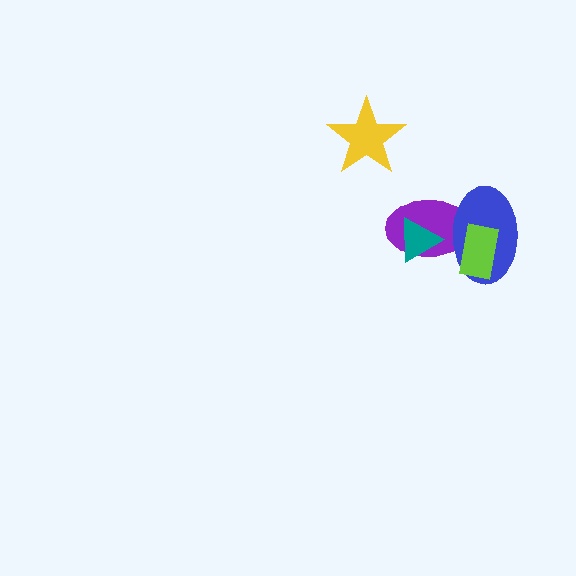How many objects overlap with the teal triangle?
2 objects overlap with the teal triangle.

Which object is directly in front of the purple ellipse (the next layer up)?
The blue ellipse is directly in front of the purple ellipse.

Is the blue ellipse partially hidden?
Yes, it is partially covered by another shape.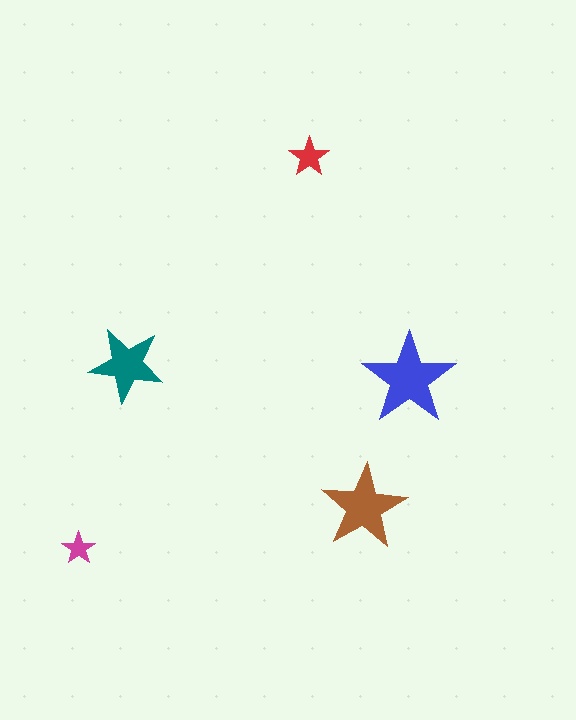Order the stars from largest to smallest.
the blue one, the brown one, the teal one, the red one, the magenta one.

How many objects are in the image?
There are 5 objects in the image.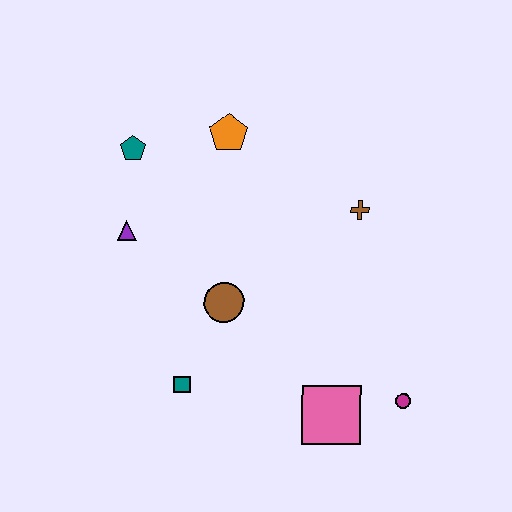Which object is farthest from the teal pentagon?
The magenta circle is farthest from the teal pentagon.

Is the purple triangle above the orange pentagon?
No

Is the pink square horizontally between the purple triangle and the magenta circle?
Yes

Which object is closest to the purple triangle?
The teal pentagon is closest to the purple triangle.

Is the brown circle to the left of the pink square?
Yes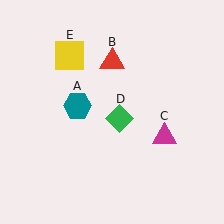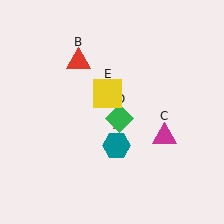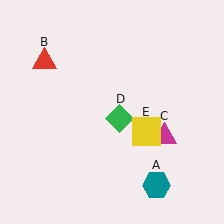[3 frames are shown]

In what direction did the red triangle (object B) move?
The red triangle (object B) moved left.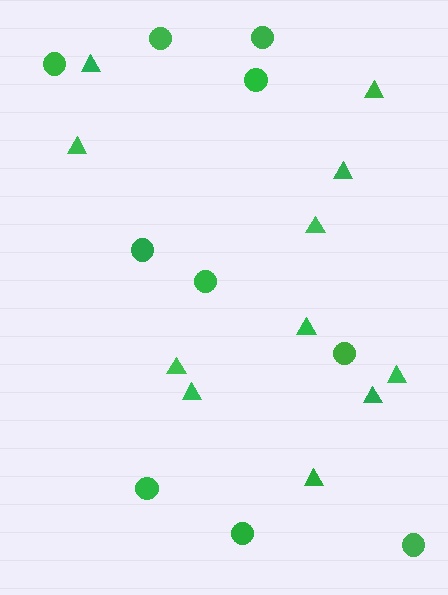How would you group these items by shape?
There are 2 groups: one group of circles (10) and one group of triangles (11).